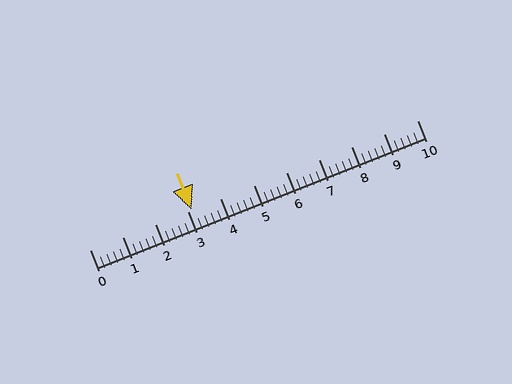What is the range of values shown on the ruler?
The ruler shows values from 0 to 10.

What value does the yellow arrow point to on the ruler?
The yellow arrow points to approximately 3.1.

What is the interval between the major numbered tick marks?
The major tick marks are spaced 1 units apart.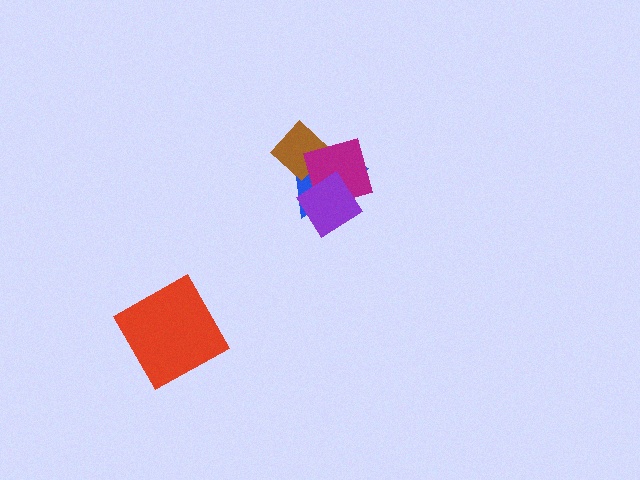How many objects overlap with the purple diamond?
2 objects overlap with the purple diamond.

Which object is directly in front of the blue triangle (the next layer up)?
The brown diamond is directly in front of the blue triangle.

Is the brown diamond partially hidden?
Yes, it is partially covered by another shape.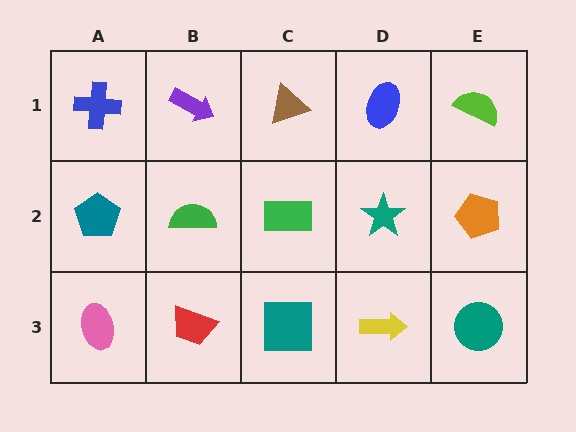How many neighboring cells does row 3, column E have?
2.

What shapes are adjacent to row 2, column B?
A purple arrow (row 1, column B), a red trapezoid (row 3, column B), a teal pentagon (row 2, column A), a green rectangle (row 2, column C).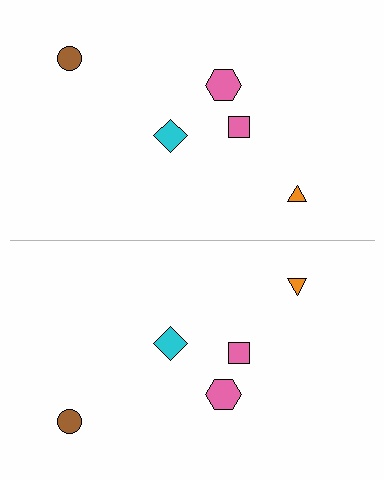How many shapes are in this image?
There are 10 shapes in this image.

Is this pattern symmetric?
Yes, this pattern has bilateral (reflection) symmetry.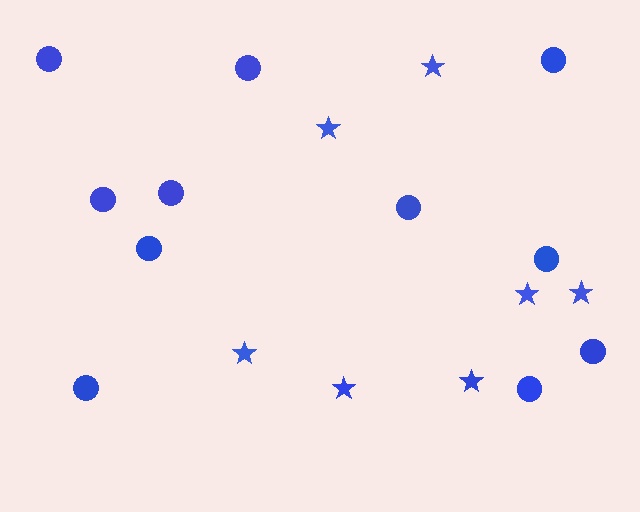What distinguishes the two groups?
There are 2 groups: one group of circles (11) and one group of stars (7).